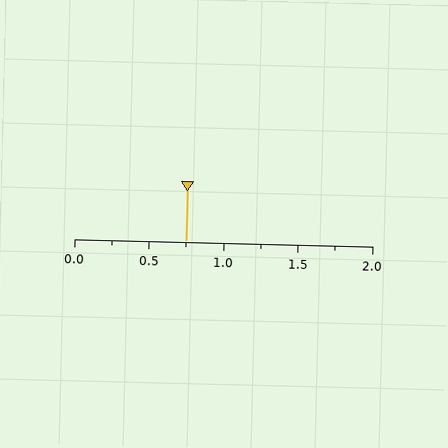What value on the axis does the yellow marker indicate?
The marker indicates approximately 0.75.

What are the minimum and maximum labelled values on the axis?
The axis runs from 0.0 to 2.0.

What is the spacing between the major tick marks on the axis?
The major ticks are spaced 0.5 apart.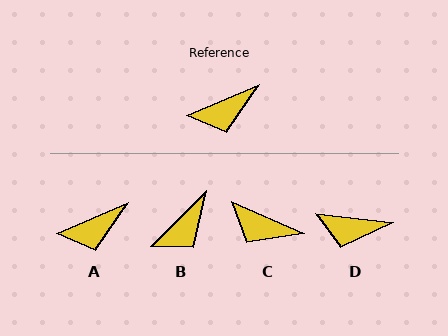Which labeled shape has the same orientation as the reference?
A.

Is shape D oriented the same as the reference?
No, it is off by about 30 degrees.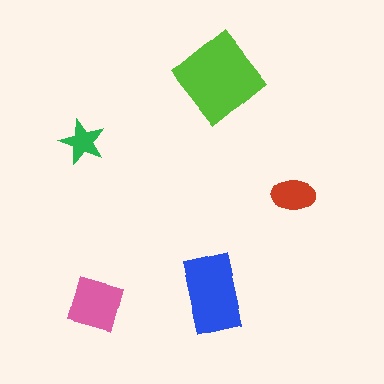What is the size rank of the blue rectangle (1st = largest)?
2nd.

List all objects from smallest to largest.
The green star, the red ellipse, the pink diamond, the blue rectangle, the lime diamond.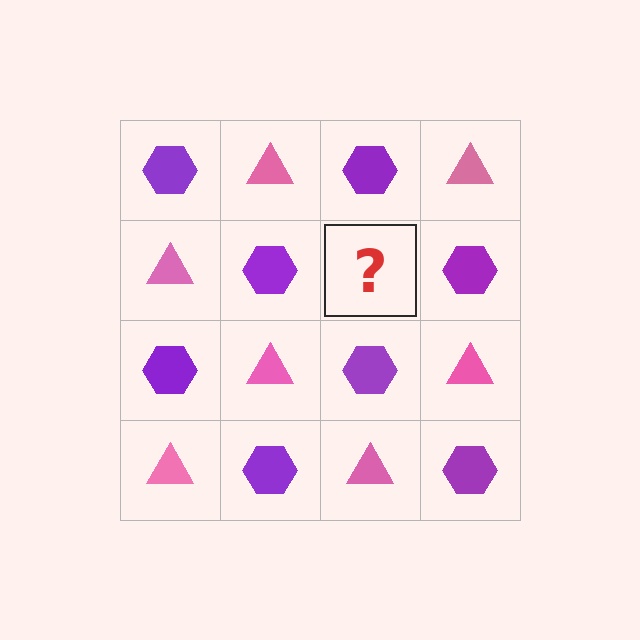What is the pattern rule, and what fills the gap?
The rule is that it alternates purple hexagon and pink triangle in a checkerboard pattern. The gap should be filled with a pink triangle.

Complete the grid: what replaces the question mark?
The question mark should be replaced with a pink triangle.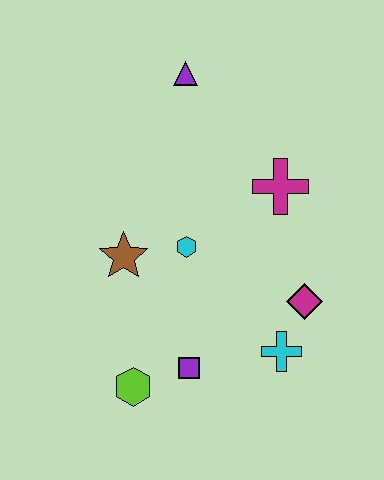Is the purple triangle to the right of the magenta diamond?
No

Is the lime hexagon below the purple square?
Yes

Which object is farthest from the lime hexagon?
The purple triangle is farthest from the lime hexagon.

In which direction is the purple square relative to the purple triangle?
The purple square is below the purple triangle.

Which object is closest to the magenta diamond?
The cyan cross is closest to the magenta diamond.